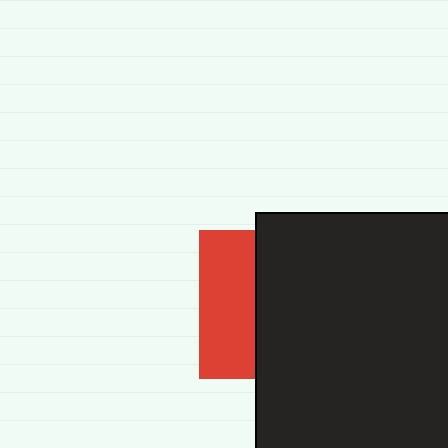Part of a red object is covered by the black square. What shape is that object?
It is a square.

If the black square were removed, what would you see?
You would see the complete red square.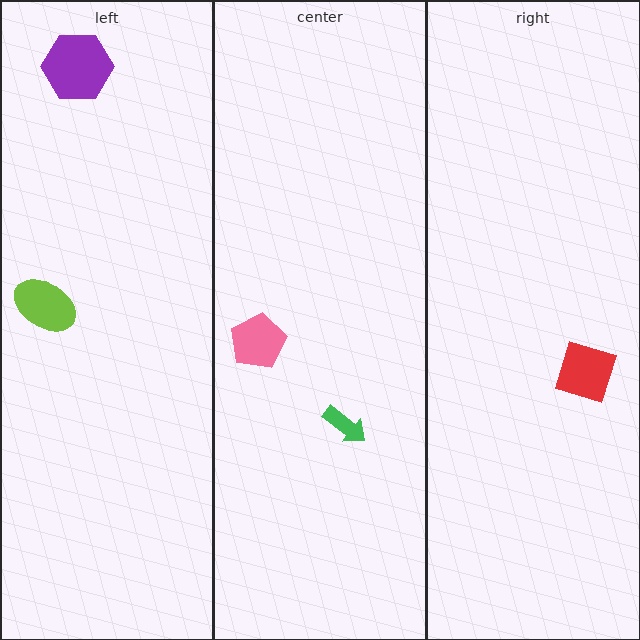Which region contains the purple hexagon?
The left region.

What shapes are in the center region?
The green arrow, the pink pentagon.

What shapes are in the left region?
The purple hexagon, the lime ellipse.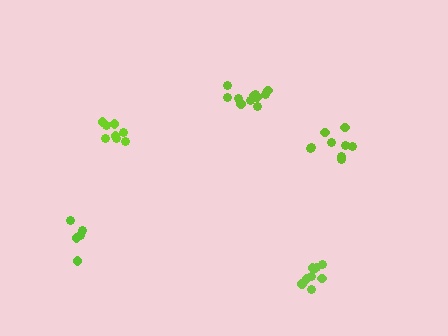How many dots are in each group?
Group 1: 9 dots, Group 2: 9 dots, Group 3: 11 dots, Group 4: 5 dots, Group 5: 8 dots (42 total).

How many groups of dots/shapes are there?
There are 5 groups.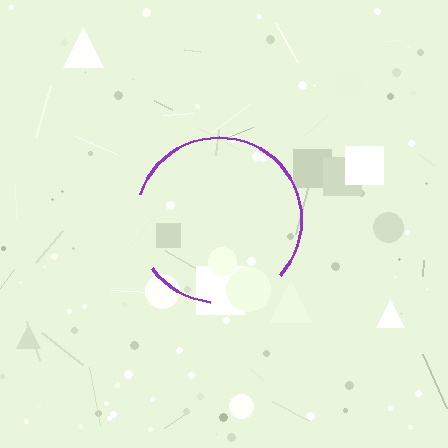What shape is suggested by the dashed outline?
The dashed outline suggests a circle.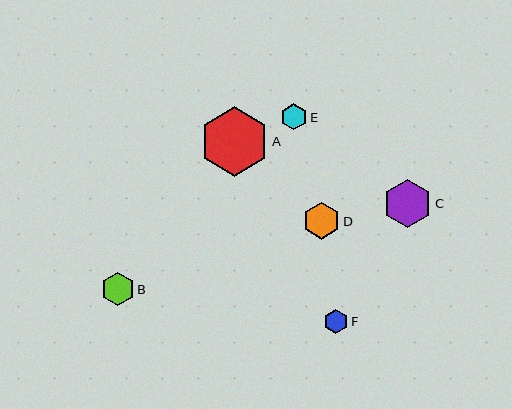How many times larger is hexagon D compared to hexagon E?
Hexagon D is approximately 1.4 times the size of hexagon E.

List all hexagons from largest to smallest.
From largest to smallest: A, C, D, B, E, F.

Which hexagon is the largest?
Hexagon A is the largest with a size of approximately 70 pixels.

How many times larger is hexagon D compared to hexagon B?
Hexagon D is approximately 1.1 times the size of hexagon B.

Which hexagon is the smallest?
Hexagon F is the smallest with a size of approximately 24 pixels.